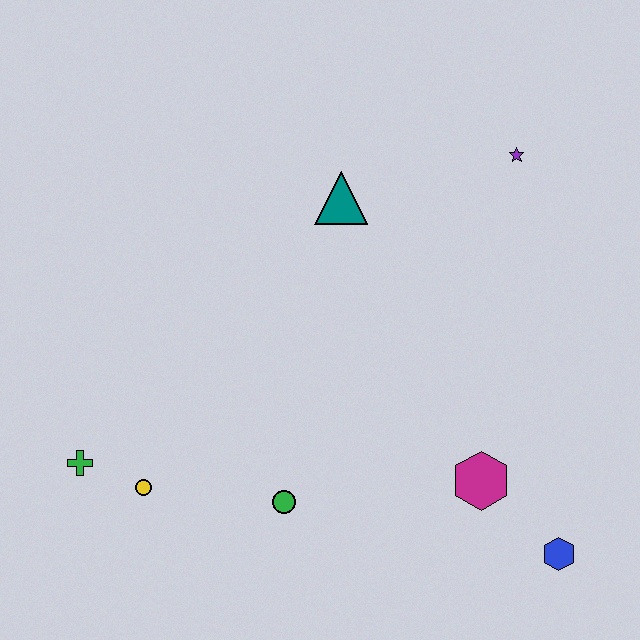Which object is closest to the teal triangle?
The purple star is closest to the teal triangle.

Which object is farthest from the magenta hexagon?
The green cross is farthest from the magenta hexagon.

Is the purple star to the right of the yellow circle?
Yes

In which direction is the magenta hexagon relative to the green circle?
The magenta hexagon is to the right of the green circle.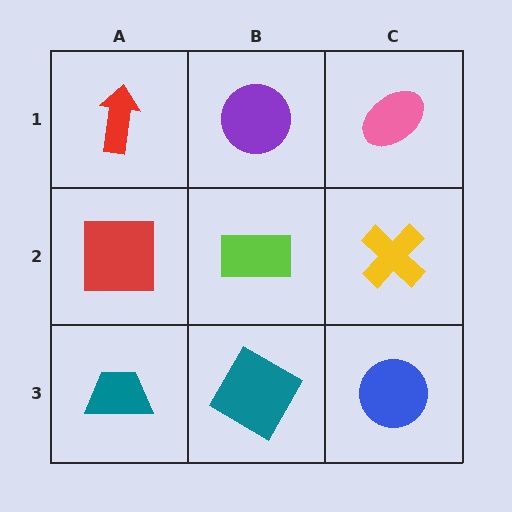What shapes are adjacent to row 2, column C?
A pink ellipse (row 1, column C), a blue circle (row 3, column C), a lime rectangle (row 2, column B).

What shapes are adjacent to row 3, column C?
A yellow cross (row 2, column C), a teal diamond (row 3, column B).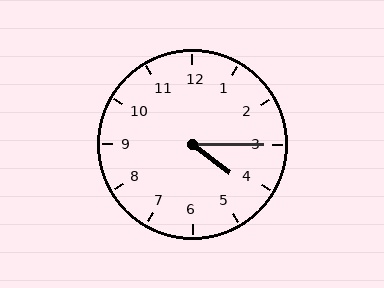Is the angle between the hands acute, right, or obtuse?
It is acute.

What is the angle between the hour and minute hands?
Approximately 38 degrees.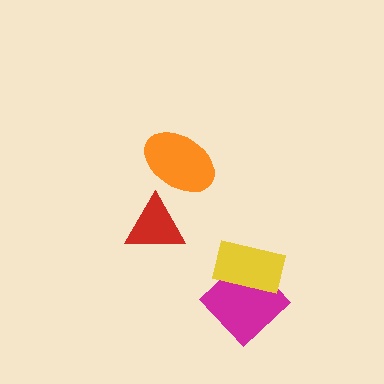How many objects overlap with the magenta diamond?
1 object overlaps with the magenta diamond.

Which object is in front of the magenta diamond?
The yellow rectangle is in front of the magenta diamond.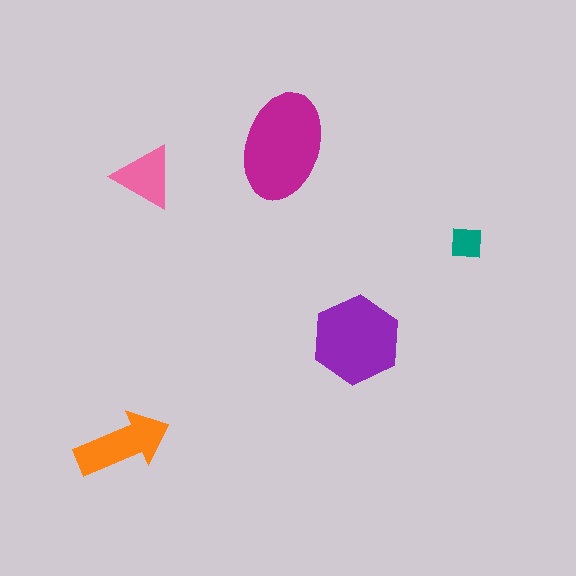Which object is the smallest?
The teal square.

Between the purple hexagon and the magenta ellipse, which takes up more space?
The magenta ellipse.